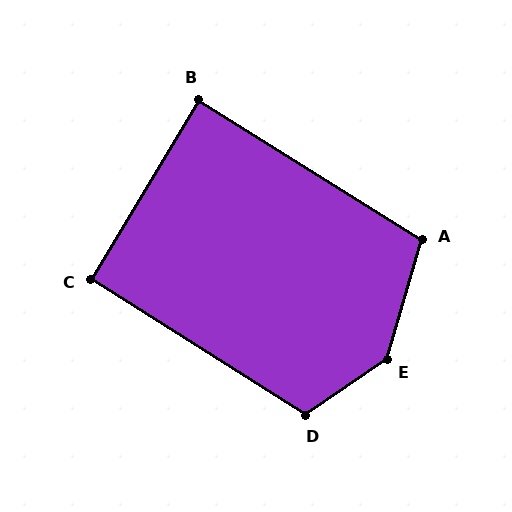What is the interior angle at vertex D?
Approximately 113 degrees (obtuse).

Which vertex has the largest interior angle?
E, at approximately 141 degrees.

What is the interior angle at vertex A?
Approximately 106 degrees (obtuse).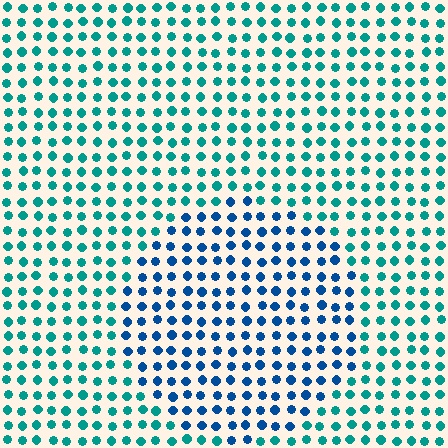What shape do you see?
I see a circle.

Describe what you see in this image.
The image is filled with small teal elements in a uniform arrangement. A circle-shaped region is visible where the elements are tinted to a slightly different hue, forming a subtle color boundary.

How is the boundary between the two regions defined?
The boundary is defined purely by a slight shift in hue (about 37 degrees). Spacing, size, and orientation are identical on both sides.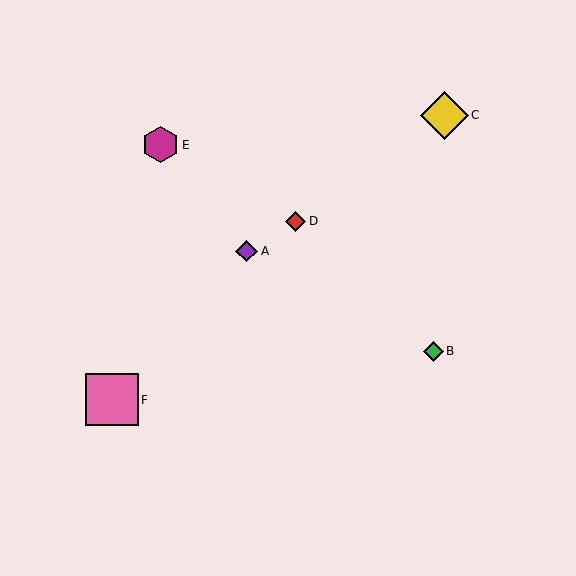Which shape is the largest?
The pink square (labeled F) is the largest.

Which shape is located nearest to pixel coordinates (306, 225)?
The red diamond (labeled D) at (296, 221) is nearest to that location.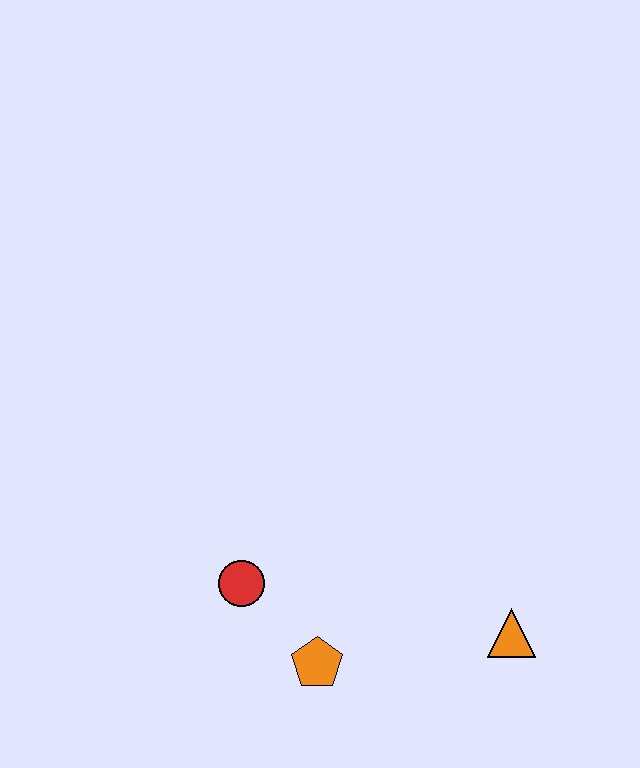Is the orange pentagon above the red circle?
No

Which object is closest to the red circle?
The orange pentagon is closest to the red circle.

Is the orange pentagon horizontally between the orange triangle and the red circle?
Yes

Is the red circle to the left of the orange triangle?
Yes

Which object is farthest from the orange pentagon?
The orange triangle is farthest from the orange pentagon.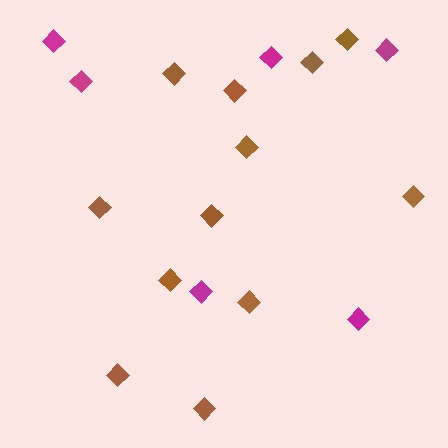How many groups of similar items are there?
There are 2 groups: one group of magenta diamonds (6) and one group of brown diamonds (12).